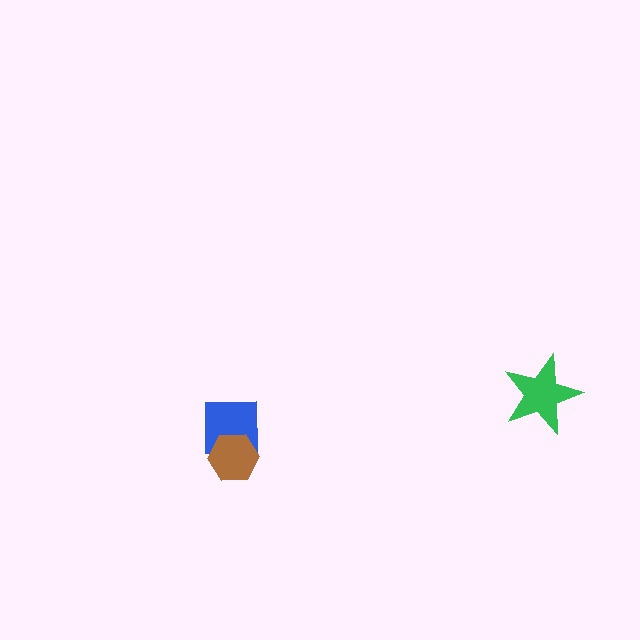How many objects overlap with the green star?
0 objects overlap with the green star.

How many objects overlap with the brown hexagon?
1 object overlaps with the brown hexagon.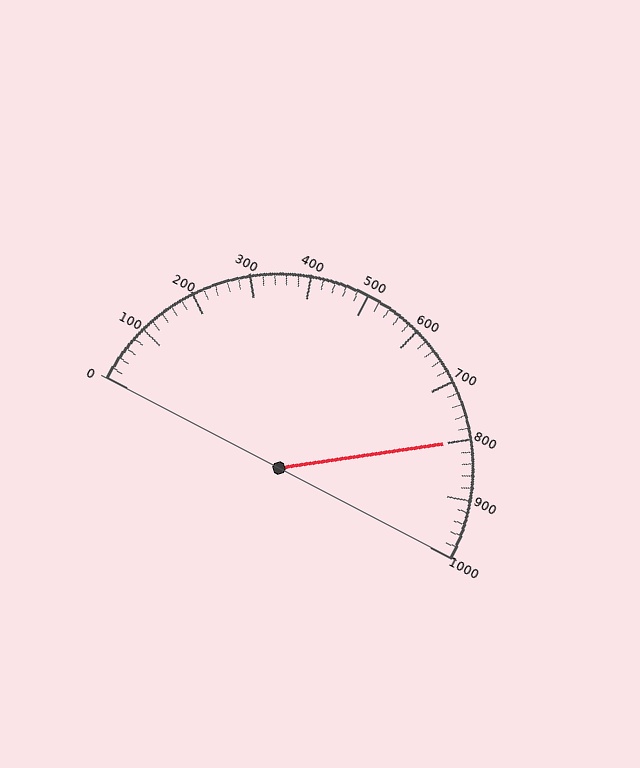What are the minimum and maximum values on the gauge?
The gauge ranges from 0 to 1000.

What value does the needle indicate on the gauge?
The needle indicates approximately 800.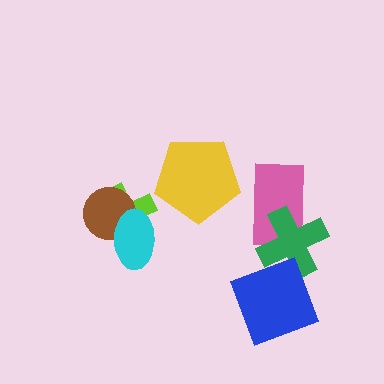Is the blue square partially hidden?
No, no other shape covers it.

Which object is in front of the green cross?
The blue square is in front of the green cross.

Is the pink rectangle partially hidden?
Yes, it is partially covered by another shape.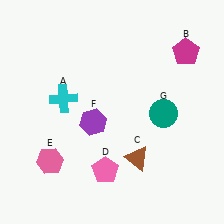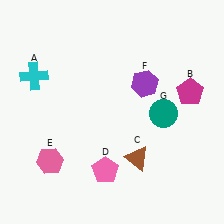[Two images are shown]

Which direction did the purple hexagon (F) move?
The purple hexagon (F) moved right.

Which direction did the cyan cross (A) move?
The cyan cross (A) moved left.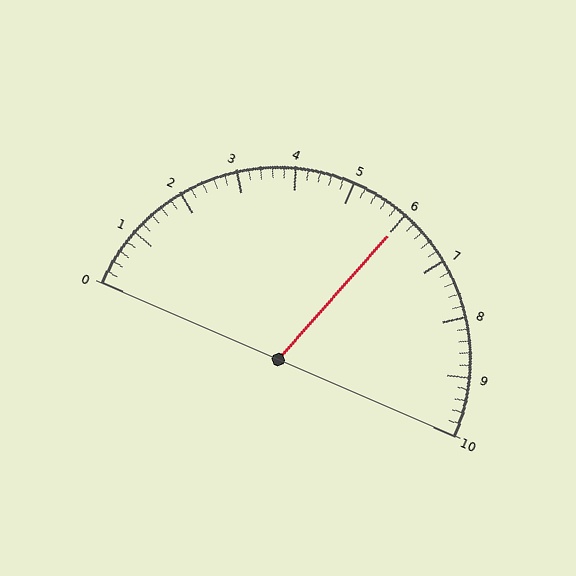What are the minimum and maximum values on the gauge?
The gauge ranges from 0 to 10.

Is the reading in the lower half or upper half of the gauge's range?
The reading is in the upper half of the range (0 to 10).